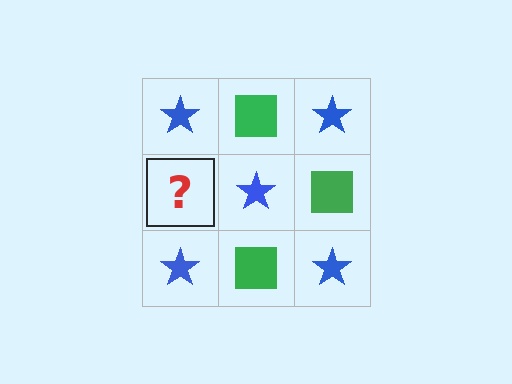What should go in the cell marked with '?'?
The missing cell should contain a green square.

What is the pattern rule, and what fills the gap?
The rule is that it alternates blue star and green square in a checkerboard pattern. The gap should be filled with a green square.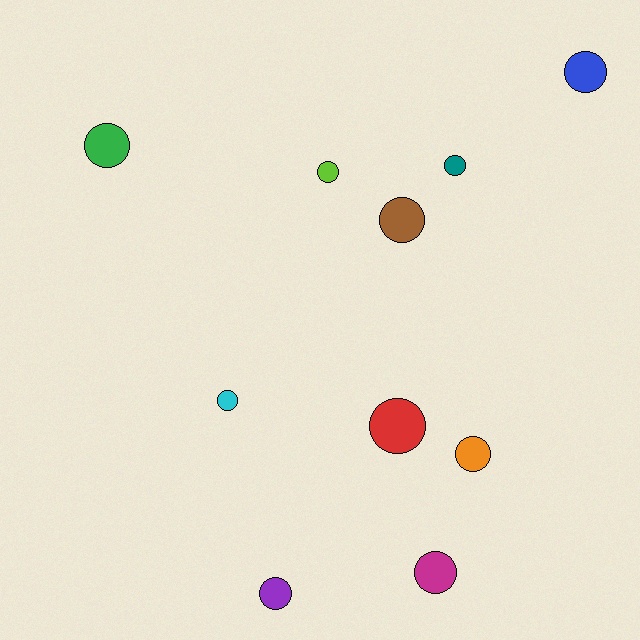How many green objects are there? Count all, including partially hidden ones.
There is 1 green object.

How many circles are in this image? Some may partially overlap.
There are 10 circles.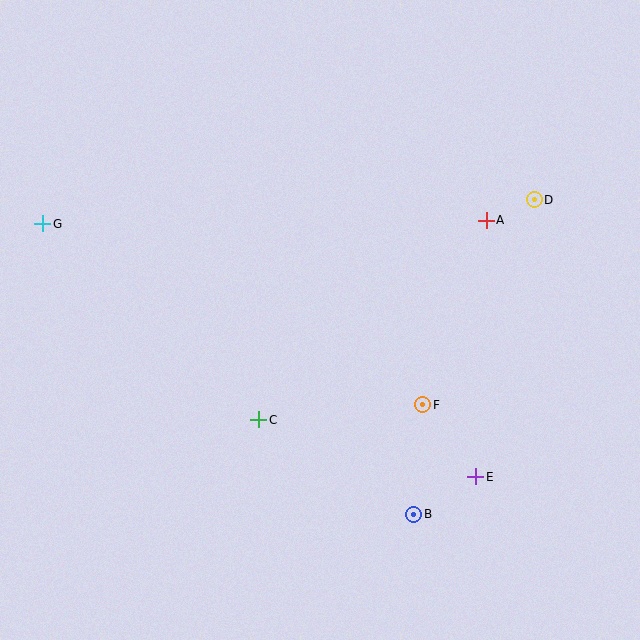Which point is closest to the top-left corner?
Point G is closest to the top-left corner.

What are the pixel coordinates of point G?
Point G is at (43, 224).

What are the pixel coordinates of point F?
Point F is at (423, 405).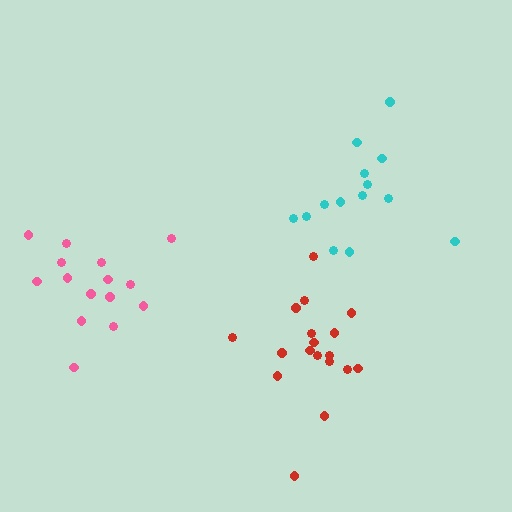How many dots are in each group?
Group 1: 18 dots, Group 2: 14 dots, Group 3: 15 dots (47 total).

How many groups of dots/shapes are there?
There are 3 groups.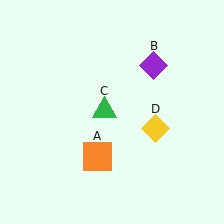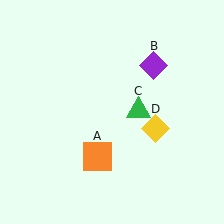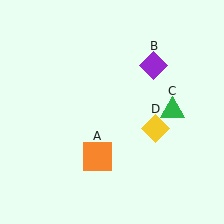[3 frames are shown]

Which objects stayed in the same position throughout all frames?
Orange square (object A) and purple diamond (object B) and yellow diamond (object D) remained stationary.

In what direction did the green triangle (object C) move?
The green triangle (object C) moved right.